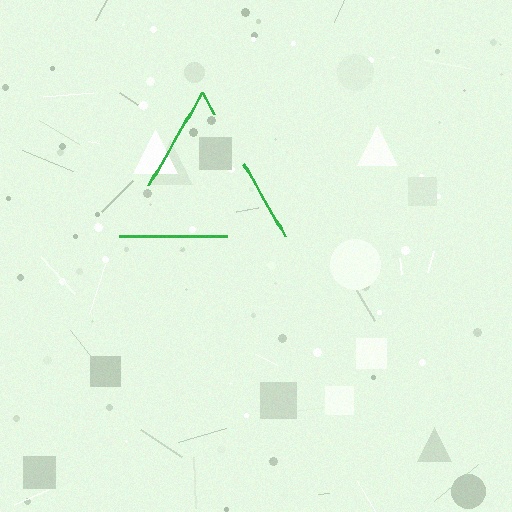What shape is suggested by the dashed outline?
The dashed outline suggests a triangle.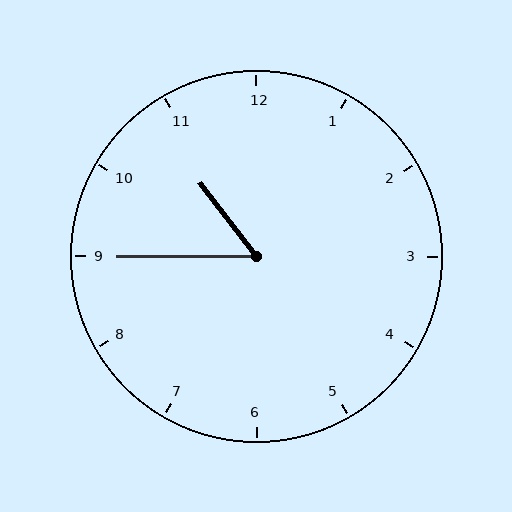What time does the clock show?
10:45.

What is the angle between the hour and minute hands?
Approximately 52 degrees.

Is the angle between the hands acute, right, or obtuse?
It is acute.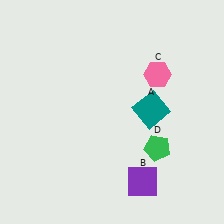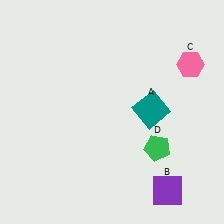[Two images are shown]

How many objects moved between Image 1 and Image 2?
2 objects moved between the two images.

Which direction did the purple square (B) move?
The purple square (B) moved right.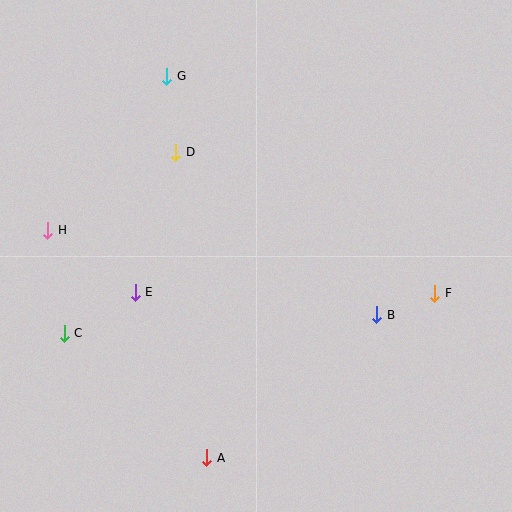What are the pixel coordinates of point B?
Point B is at (377, 315).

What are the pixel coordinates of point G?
Point G is at (167, 76).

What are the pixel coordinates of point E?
Point E is at (135, 292).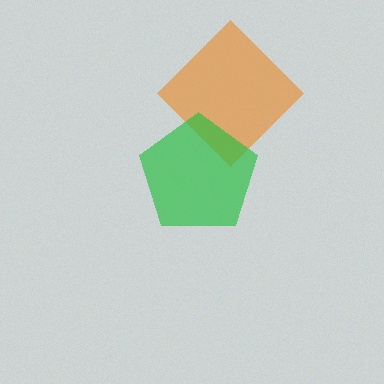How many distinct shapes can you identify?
There are 2 distinct shapes: an orange diamond, a green pentagon.